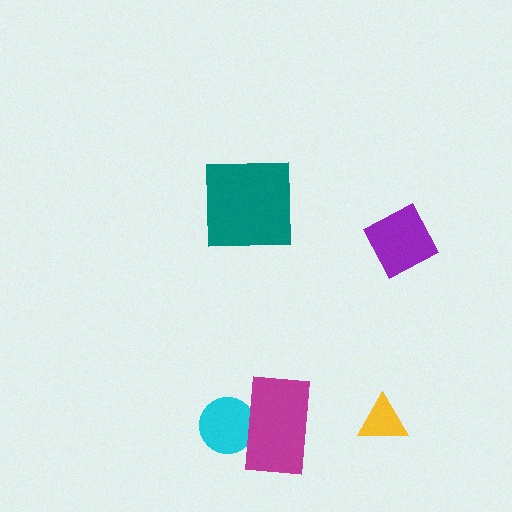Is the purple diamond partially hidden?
No, no other shape covers it.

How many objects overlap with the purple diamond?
0 objects overlap with the purple diamond.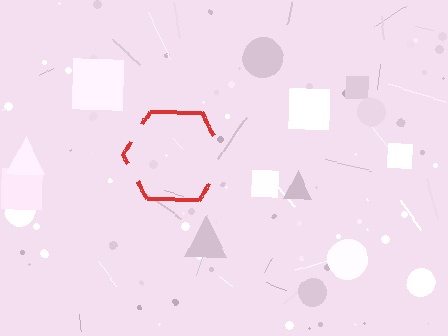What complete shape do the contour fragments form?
The contour fragments form a hexagon.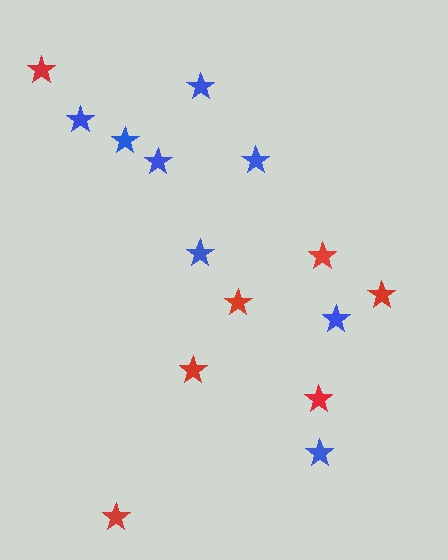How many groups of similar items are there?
There are 2 groups: one group of red stars (7) and one group of blue stars (8).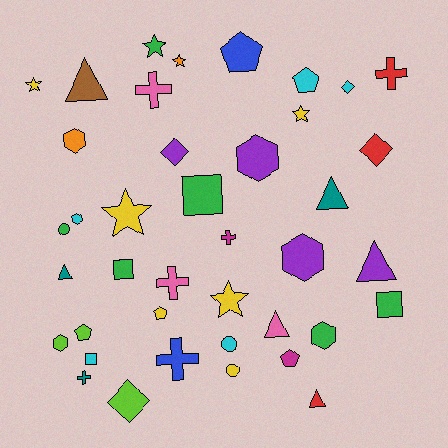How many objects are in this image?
There are 40 objects.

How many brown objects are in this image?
There is 1 brown object.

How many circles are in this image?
There are 3 circles.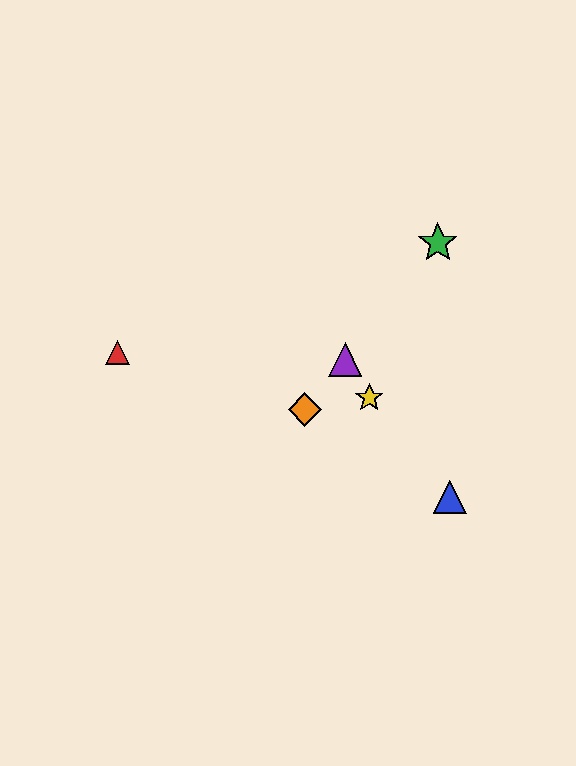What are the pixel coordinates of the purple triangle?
The purple triangle is at (345, 359).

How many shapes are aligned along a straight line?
3 shapes (the green star, the purple triangle, the orange diamond) are aligned along a straight line.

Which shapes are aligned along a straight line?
The green star, the purple triangle, the orange diamond are aligned along a straight line.